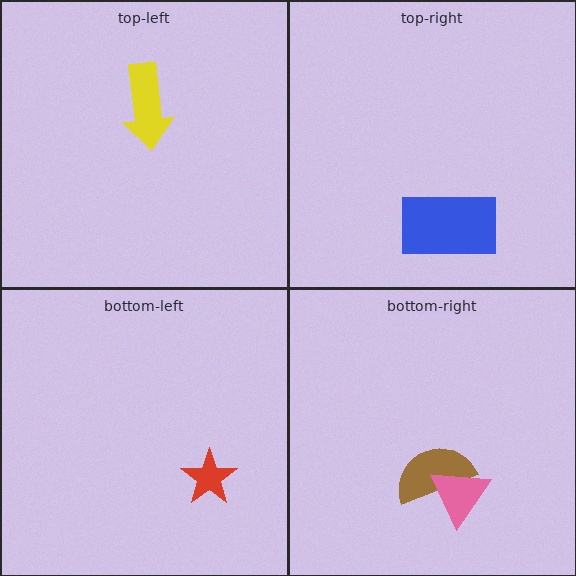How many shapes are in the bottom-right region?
2.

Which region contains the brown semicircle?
The bottom-right region.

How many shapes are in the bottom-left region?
1.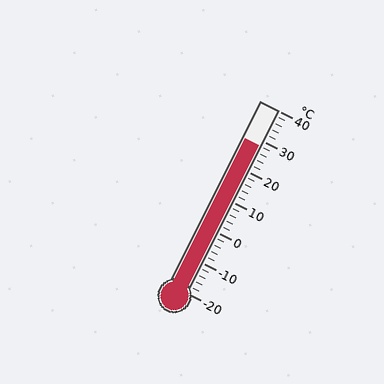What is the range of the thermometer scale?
The thermometer scale ranges from -20°C to 40°C.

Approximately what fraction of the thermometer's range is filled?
The thermometer is filled to approximately 80% of its range.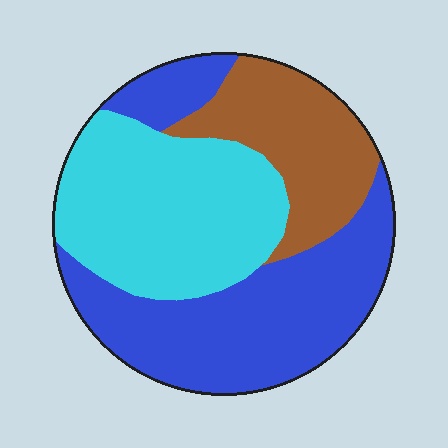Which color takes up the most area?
Blue, at roughly 40%.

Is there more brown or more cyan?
Cyan.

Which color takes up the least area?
Brown, at roughly 20%.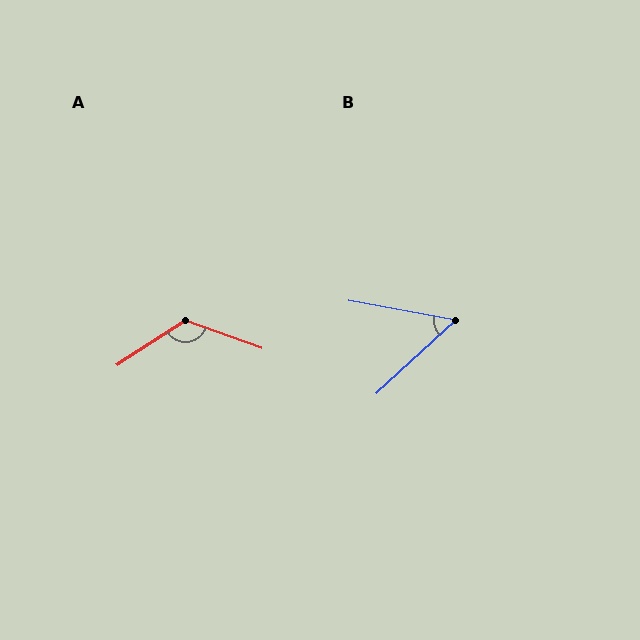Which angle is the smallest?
B, at approximately 53 degrees.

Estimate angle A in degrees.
Approximately 127 degrees.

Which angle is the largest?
A, at approximately 127 degrees.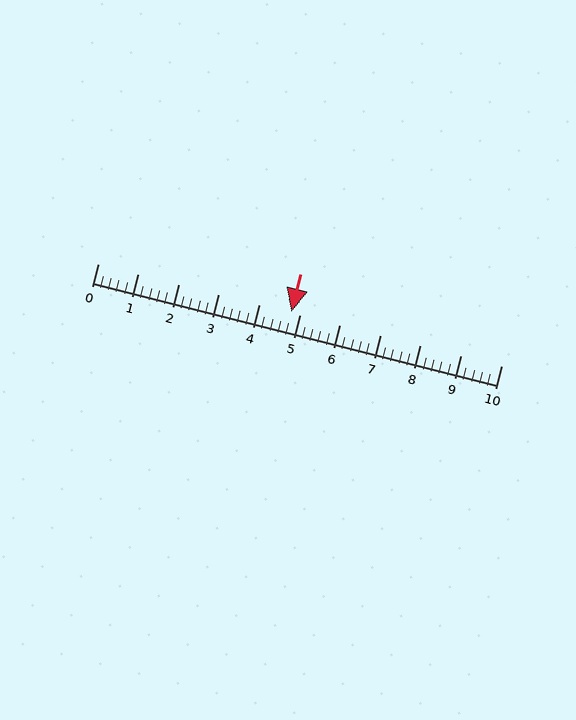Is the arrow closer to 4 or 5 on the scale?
The arrow is closer to 5.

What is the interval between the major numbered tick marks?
The major tick marks are spaced 1 units apart.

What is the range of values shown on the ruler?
The ruler shows values from 0 to 10.